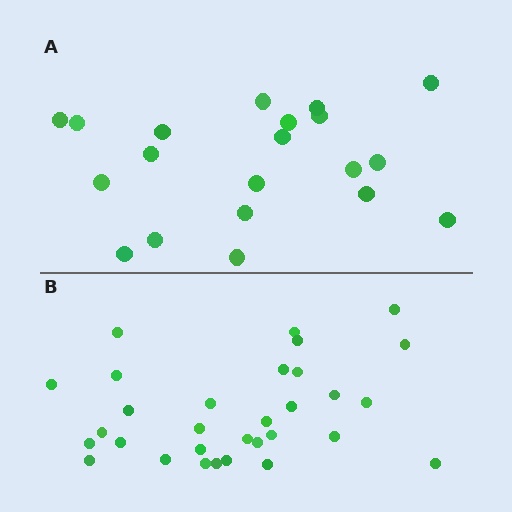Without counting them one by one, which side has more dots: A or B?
Region B (the bottom region) has more dots.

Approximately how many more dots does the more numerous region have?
Region B has roughly 12 or so more dots than region A.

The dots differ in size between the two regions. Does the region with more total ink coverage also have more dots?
No. Region A has more total ink coverage because its dots are larger, but region B actually contains more individual dots. Total area can be misleading — the number of items is what matters here.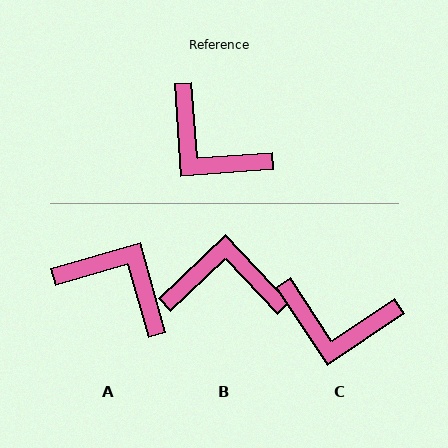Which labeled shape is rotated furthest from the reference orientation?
A, about 168 degrees away.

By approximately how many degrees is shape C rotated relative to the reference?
Approximately 30 degrees counter-clockwise.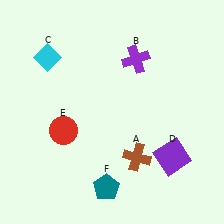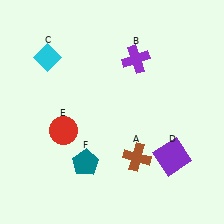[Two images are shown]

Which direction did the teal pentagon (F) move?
The teal pentagon (F) moved up.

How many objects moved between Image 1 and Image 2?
1 object moved between the two images.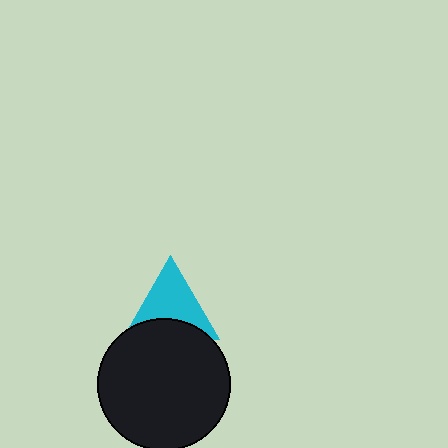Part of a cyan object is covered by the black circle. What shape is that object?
It is a triangle.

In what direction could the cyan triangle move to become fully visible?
The cyan triangle could move up. That would shift it out from behind the black circle entirely.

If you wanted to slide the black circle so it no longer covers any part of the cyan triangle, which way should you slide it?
Slide it down — that is the most direct way to separate the two shapes.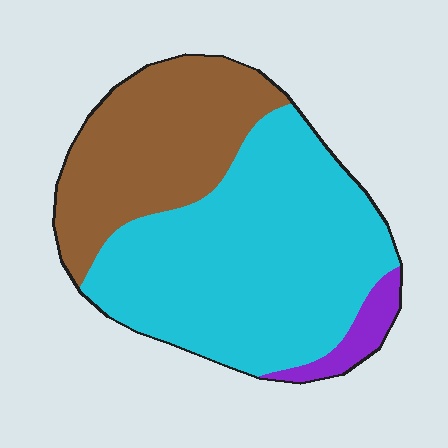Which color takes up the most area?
Cyan, at roughly 60%.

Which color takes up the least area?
Purple, at roughly 5%.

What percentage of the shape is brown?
Brown takes up about one third (1/3) of the shape.